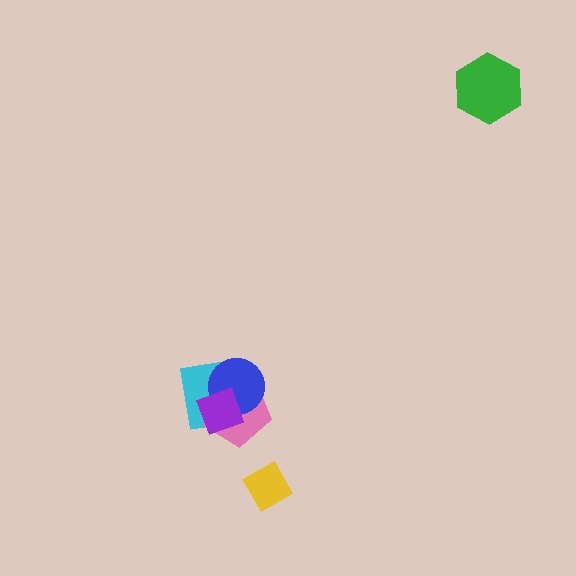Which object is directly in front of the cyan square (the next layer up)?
The pink pentagon is directly in front of the cyan square.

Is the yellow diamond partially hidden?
No, no other shape covers it.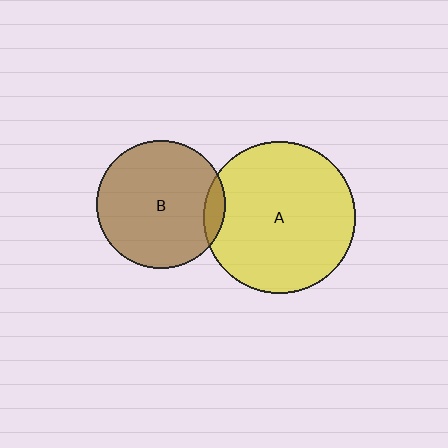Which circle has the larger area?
Circle A (yellow).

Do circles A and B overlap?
Yes.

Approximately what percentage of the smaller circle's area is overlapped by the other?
Approximately 10%.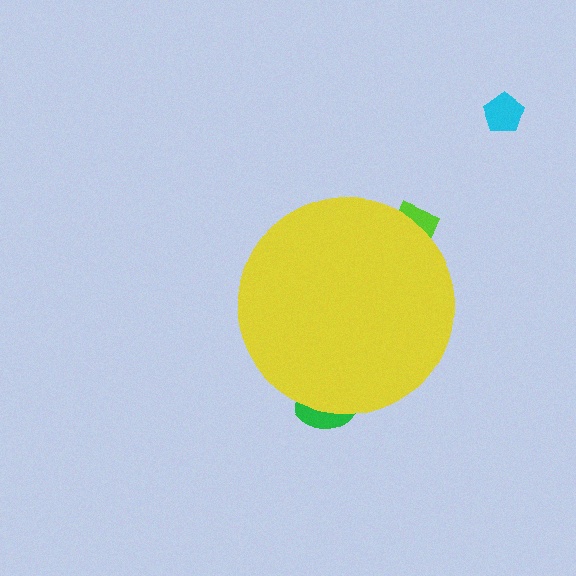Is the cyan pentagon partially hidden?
No, the cyan pentagon is fully visible.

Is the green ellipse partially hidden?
Yes, the green ellipse is partially hidden behind the yellow circle.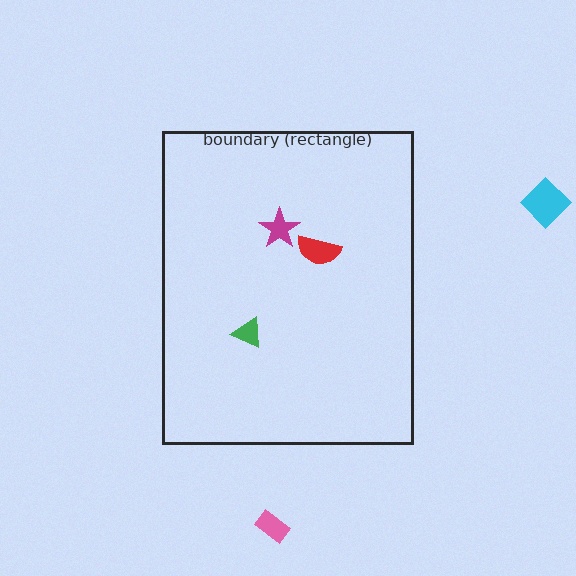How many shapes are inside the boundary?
3 inside, 2 outside.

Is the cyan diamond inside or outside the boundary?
Outside.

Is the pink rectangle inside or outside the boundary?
Outside.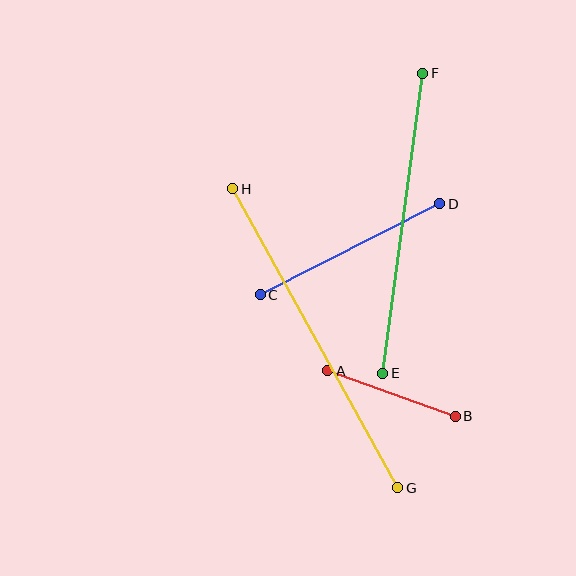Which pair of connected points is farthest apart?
Points G and H are farthest apart.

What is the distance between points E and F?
The distance is approximately 303 pixels.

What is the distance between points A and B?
The distance is approximately 136 pixels.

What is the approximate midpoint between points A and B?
The midpoint is at approximately (392, 393) pixels.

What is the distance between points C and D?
The distance is approximately 201 pixels.